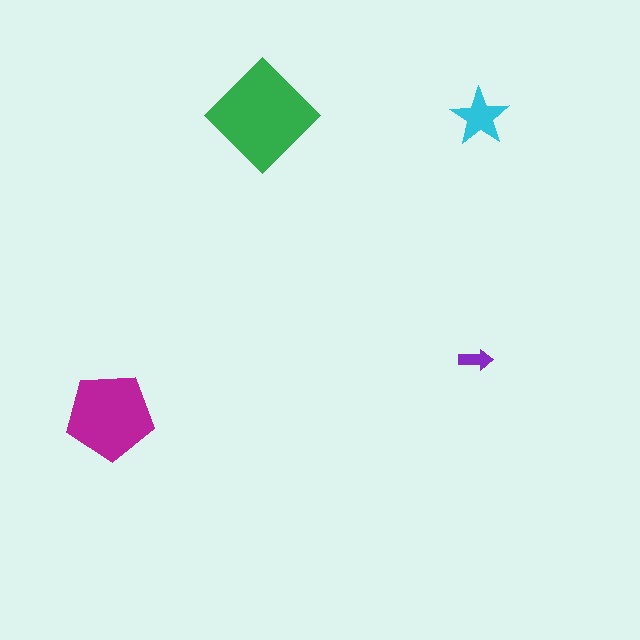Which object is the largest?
The green diamond.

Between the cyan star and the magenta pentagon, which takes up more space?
The magenta pentagon.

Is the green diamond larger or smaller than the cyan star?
Larger.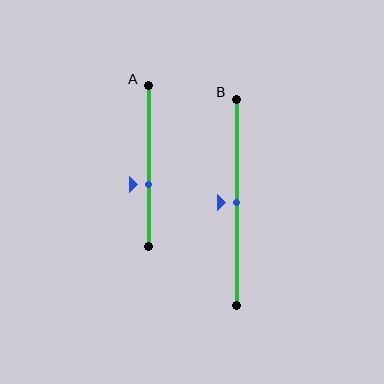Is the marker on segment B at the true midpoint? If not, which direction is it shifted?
Yes, the marker on segment B is at the true midpoint.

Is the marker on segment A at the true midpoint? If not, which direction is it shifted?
No, the marker on segment A is shifted downward by about 11% of the segment length.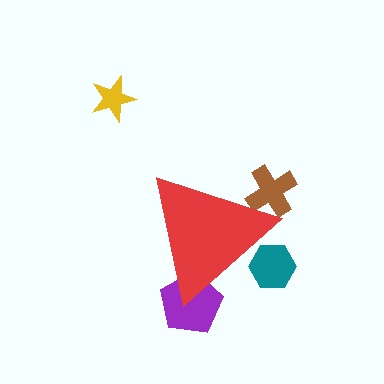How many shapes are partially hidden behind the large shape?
3 shapes are partially hidden.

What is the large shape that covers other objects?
A red triangle.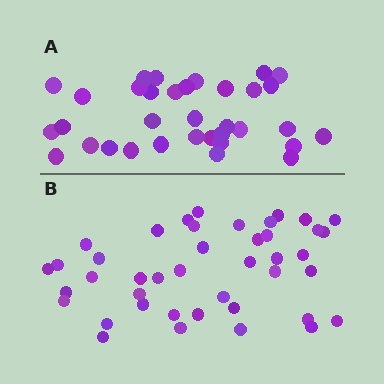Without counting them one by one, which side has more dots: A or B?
Region B (the bottom region) has more dots.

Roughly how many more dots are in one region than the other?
Region B has roughly 8 or so more dots than region A.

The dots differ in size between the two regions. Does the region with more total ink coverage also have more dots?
No. Region A has more total ink coverage because its dots are larger, but region B actually contains more individual dots. Total area can be misleading — the number of items is what matters here.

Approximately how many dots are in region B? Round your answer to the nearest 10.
About 40 dots. (The exact count is 42, which rounds to 40.)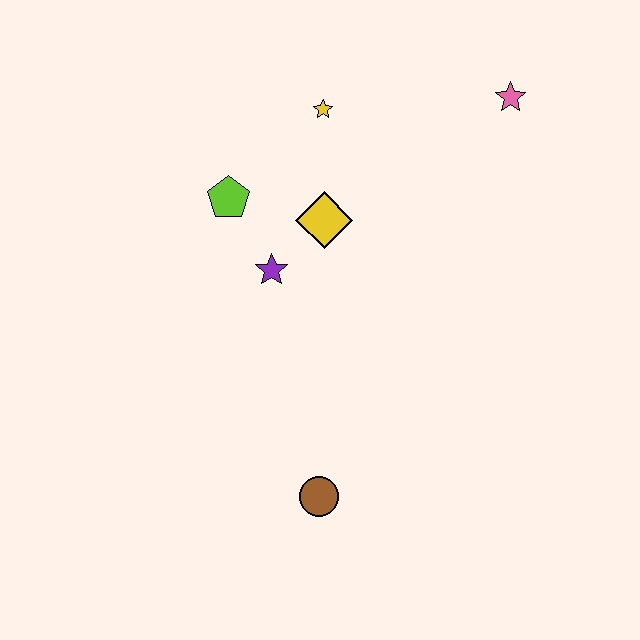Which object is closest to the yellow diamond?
The purple star is closest to the yellow diamond.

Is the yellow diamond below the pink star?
Yes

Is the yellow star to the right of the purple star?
Yes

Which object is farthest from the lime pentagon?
The brown circle is farthest from the lime pentagon.